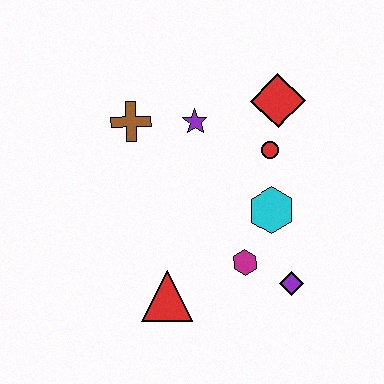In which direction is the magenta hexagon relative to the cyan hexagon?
The magenta hexagon is below the cyan hexagon.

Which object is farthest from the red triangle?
The red diamond is farthest from the red triangle.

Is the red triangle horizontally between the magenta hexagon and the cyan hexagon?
No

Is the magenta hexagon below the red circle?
Yes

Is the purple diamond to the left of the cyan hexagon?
No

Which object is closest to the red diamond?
The red circle is closest to the red diamond.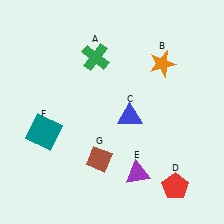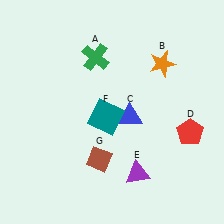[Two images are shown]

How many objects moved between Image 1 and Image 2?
2 objects moved between the two images.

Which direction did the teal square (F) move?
The teal square (F) moved right.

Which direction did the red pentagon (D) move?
The red pentagon (D) moved up.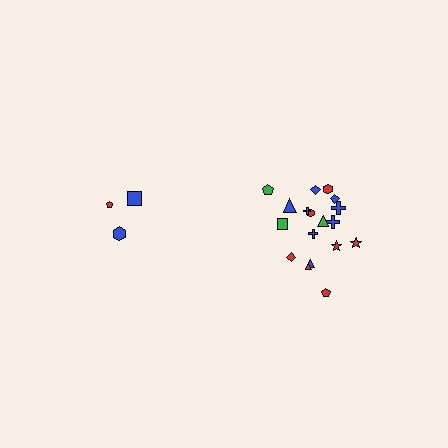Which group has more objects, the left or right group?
The right group.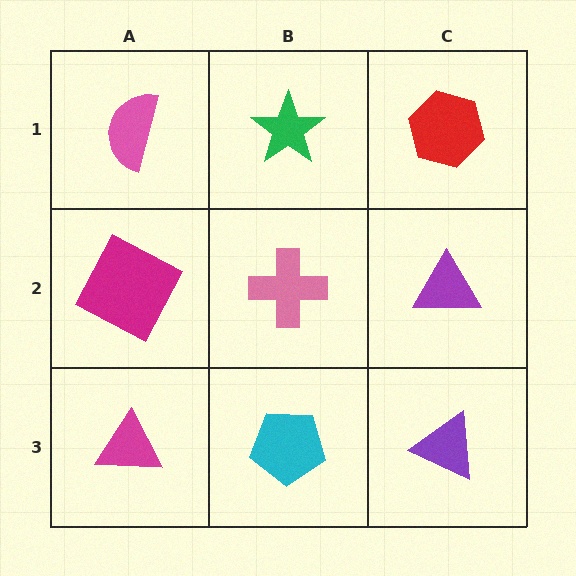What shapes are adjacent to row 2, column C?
A red hexagon (row 1, column C), a purple triangle (row 3, column C), a pink cross (row 2, column B).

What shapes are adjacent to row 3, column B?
A pink cross (row 2, column B), a magenta triangle (row 3, column A), a purple triangle (row 3, column C).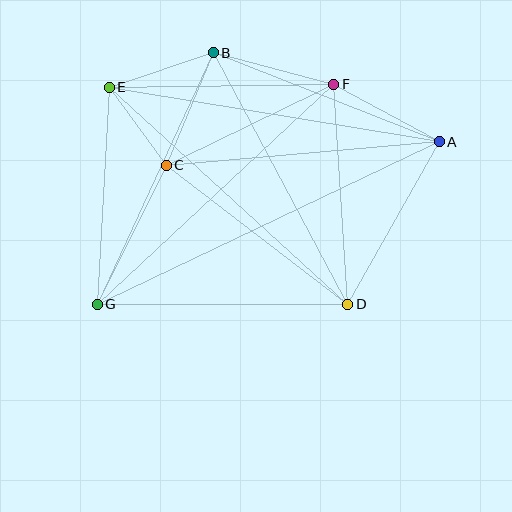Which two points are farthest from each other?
Points A and G are farthest from each other.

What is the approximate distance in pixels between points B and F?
The distance between B and F is approximately 125 pixels.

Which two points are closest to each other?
Points C and E are closest to each other.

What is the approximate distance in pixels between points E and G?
The distance between E and G is approximately 217 pixels.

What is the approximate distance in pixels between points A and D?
The distance between A and D is approximately 186 pixels.